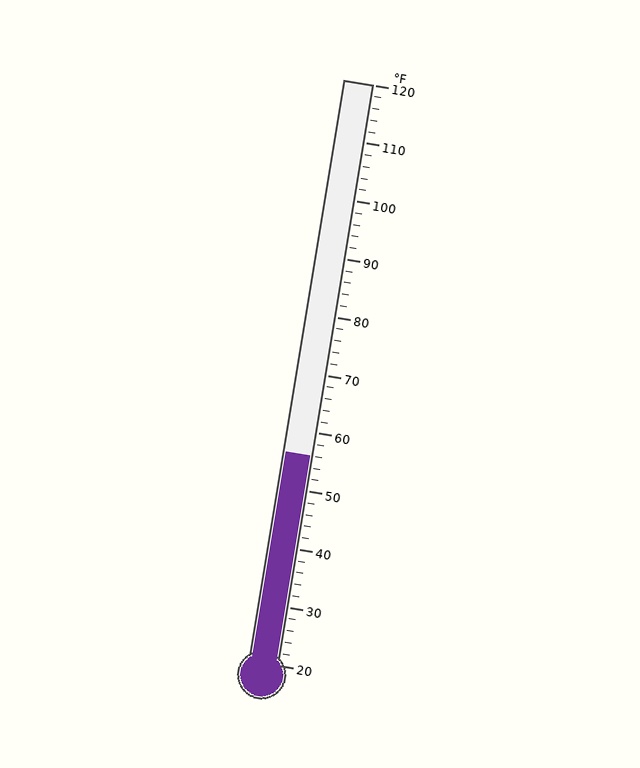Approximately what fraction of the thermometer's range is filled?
The thermometer is filled to approximately 35% of its range.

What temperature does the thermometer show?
The thermometer shows approximately 56°F.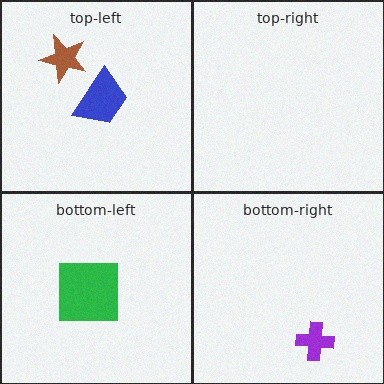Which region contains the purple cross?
The bottom-right region.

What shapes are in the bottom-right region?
The purple cross.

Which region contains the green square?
The bottom-left region.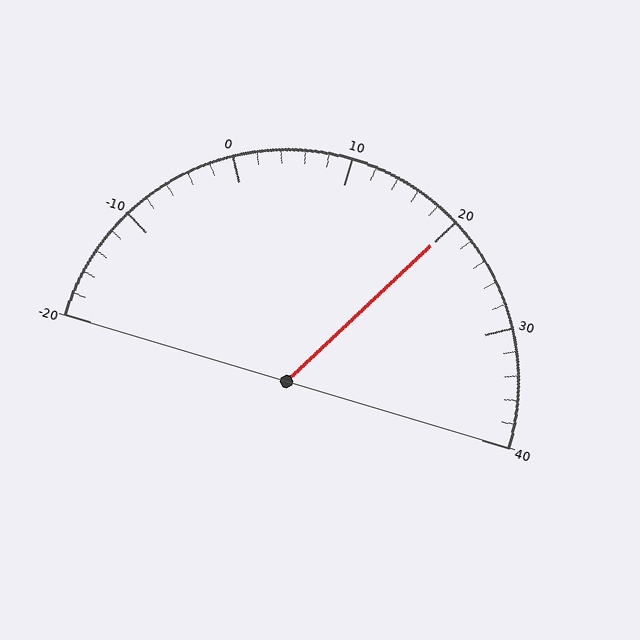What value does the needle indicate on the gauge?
The needle indicates approximately 20.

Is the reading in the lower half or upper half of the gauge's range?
The reading is in the upper half of the range (-20 to 40).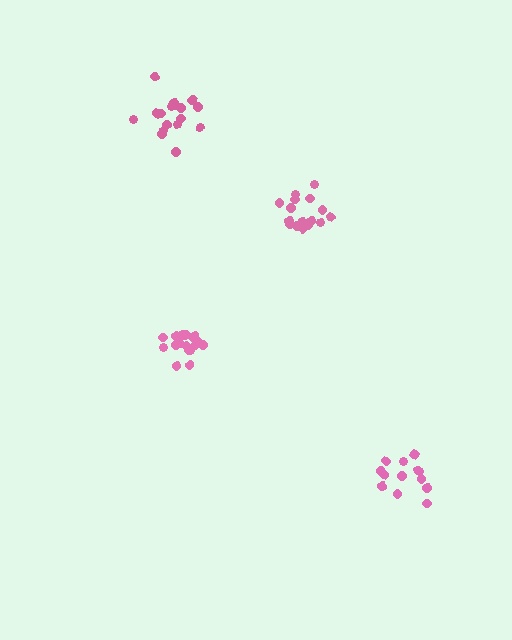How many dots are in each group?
Group 1: 14 dots, Group 2: 17 dots, Group 3: 18 dots, Group 4: 18 dots (67 total).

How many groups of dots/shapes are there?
There are 4 groups.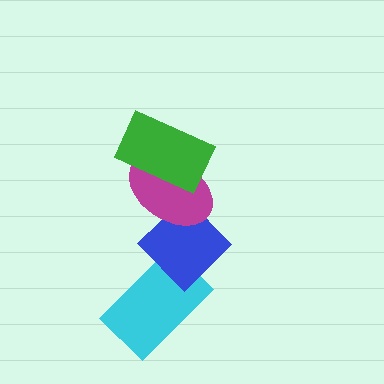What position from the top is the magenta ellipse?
The magenta ellipse is 2nd from the top.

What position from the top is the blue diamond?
The blue diamond is 3rd from the top.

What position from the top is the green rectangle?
The green rectangle is 1st from the top.